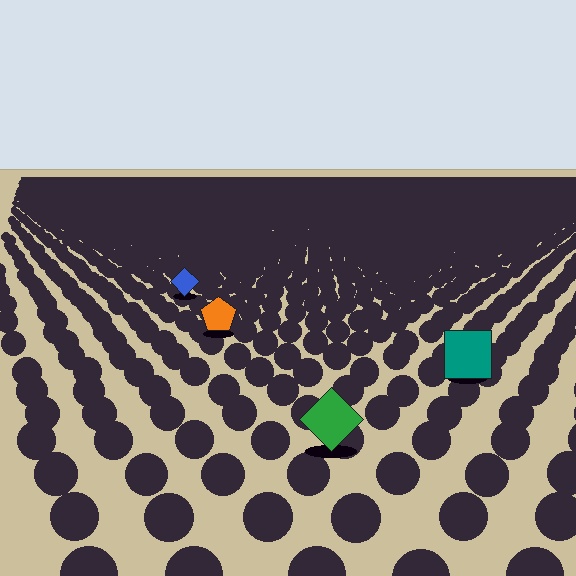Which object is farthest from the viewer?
The blue diamond is farthest from the viewer. It appears smaller and the ground texture around it is denser.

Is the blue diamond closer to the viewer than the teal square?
No. The teal square is closer — you can tell from the texture gradient: the ground texture is coarser near it.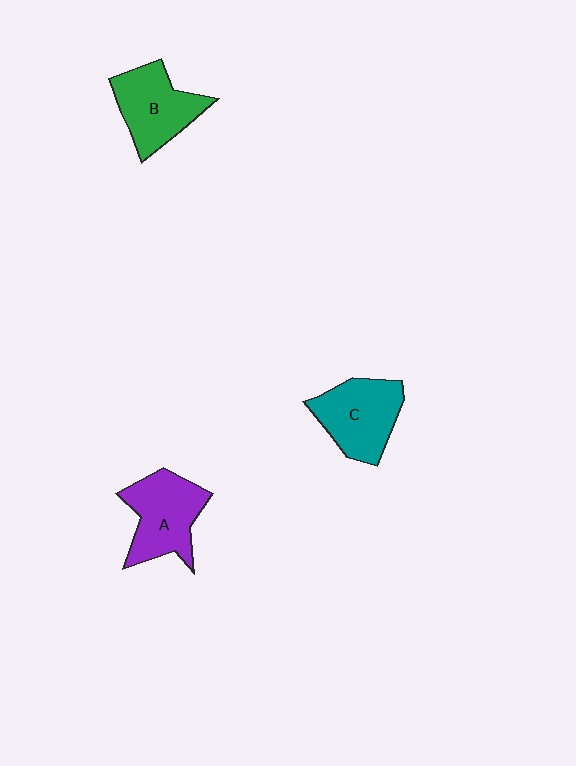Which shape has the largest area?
Shape A (purple).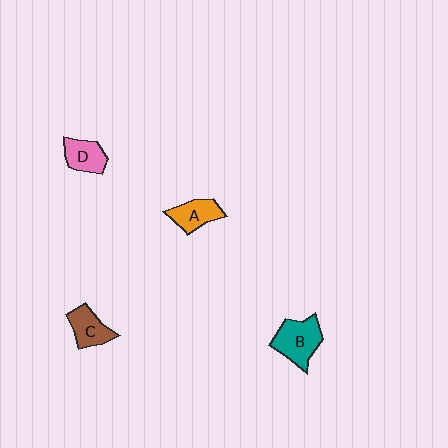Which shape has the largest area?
Shape B (teal).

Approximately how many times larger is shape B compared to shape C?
Approximately 1.4 times.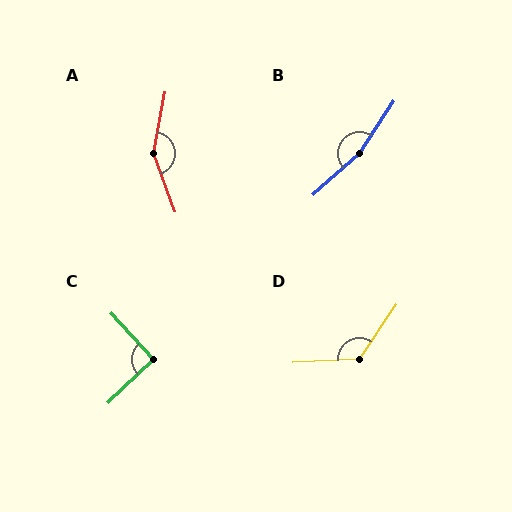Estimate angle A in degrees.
Approximately 150 degrees.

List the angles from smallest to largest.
C (91°), D (127°), A (150°), B (165°).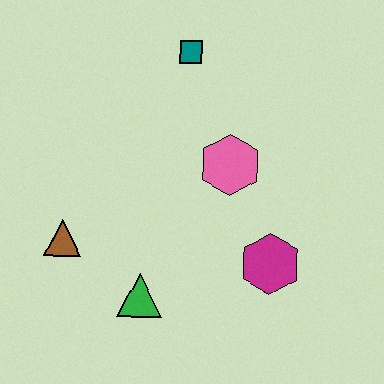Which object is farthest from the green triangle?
The teal square is farthest from the green triangle.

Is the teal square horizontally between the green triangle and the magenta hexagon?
Yes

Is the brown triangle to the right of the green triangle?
No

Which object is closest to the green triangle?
The brown triangle is closest to the green triangle.